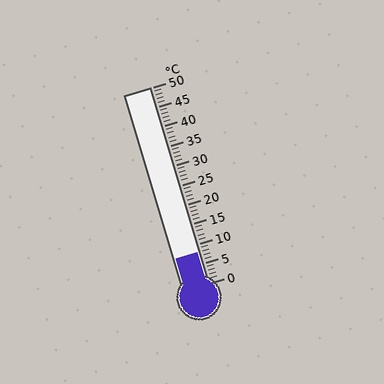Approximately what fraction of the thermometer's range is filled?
The thermometer is filled to approximately 15% of its range.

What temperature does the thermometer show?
The thermometer shows approximately 8°C.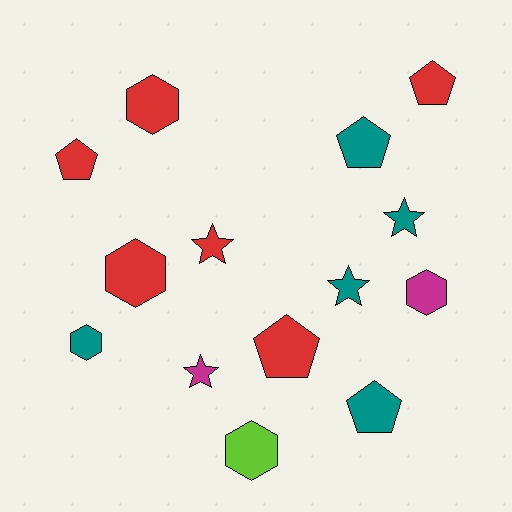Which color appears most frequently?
Red, with 6 objects.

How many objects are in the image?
There are 14 objects.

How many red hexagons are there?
There are 2 red hexagons.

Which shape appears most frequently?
Pentagon, with 5 objects.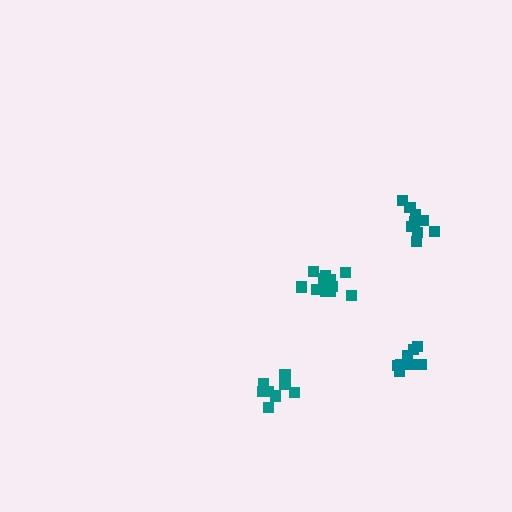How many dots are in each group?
Group 1: 12 dots, Group 2: 9 dots, Group 3: 9 dots, Group 4: 10 dots (40 total).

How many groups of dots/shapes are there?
There are 4 groups.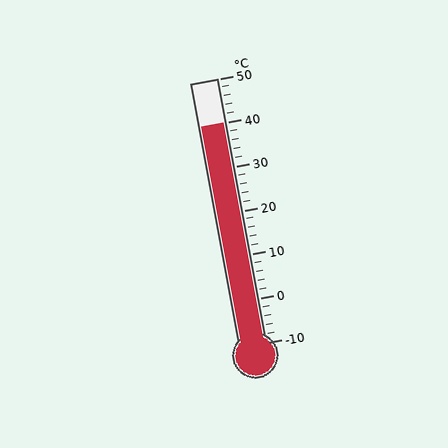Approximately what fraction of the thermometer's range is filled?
The thermometer is filled to approximately 85% of its range.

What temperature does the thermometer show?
The thermometer shows approximately 40°C.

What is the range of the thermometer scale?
The thermometer scale ranges from -10°C to 50°C.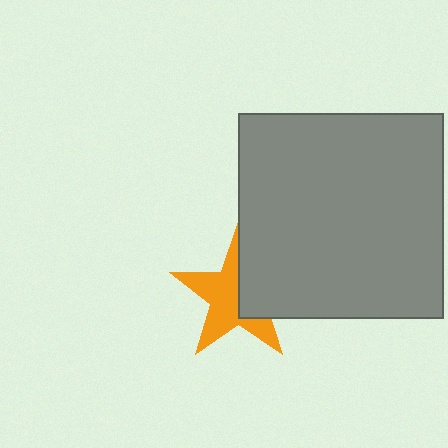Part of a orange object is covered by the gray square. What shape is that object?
It is a star.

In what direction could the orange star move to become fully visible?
The orange star could move left. That would shift it out from behind the gray square entirely.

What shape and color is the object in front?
The object in front is a gray square.